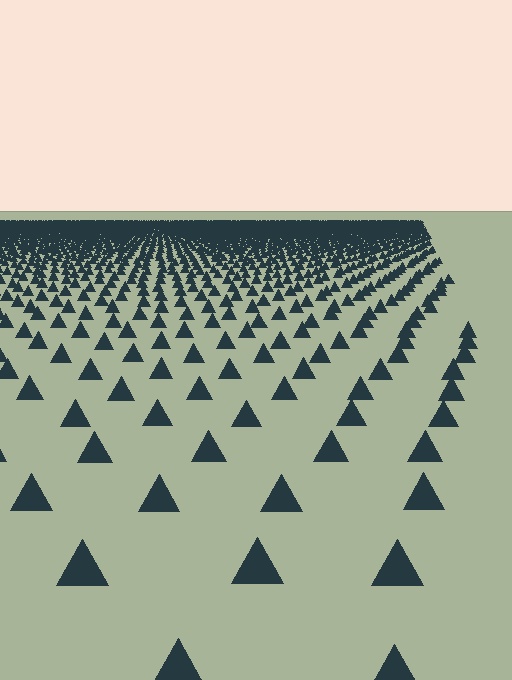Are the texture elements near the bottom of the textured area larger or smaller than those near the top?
Larger. Near the bottom, elements are closer to the viewer and appear at a bigger on-screen size.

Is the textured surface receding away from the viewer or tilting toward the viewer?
The surface is receding away from the viewer. Texture elements get smaller and denser toward the top.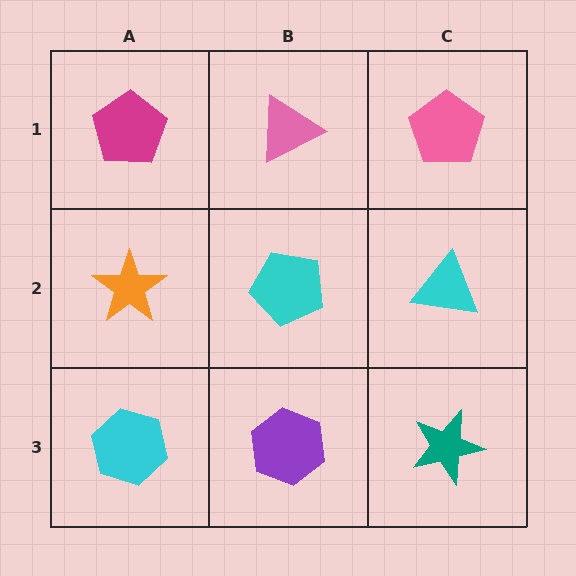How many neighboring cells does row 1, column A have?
2.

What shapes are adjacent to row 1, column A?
An orange star (row 2, column A), a pink triangle (row 1, column B).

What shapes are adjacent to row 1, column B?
A cyan pentagon (row 2, column B), a magenta pentagon (row 1, column A), a pink pentagon (row 1, column C).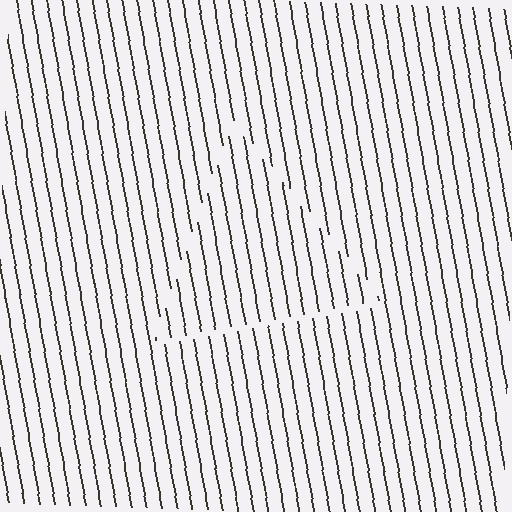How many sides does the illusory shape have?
3 sides — the line-ends trace a triangle.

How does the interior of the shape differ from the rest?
The interior of the shape contains the same grating, shifted by half a period — the contour is defined by the phase discontinuity where line-ends from the inner and outer gratings abut.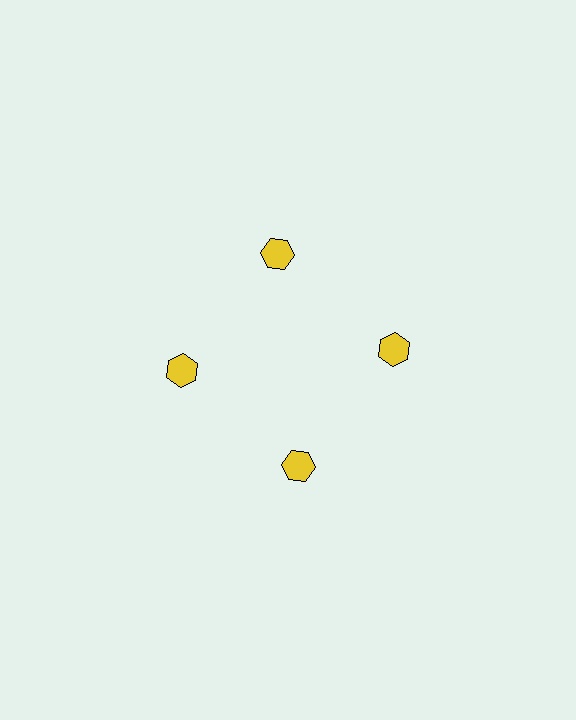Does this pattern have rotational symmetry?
Yes, this pattern has 4-fold rotational symmetry. It looks the same after rotating 90 degrees around the center.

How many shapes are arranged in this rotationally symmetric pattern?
There are 4 shapes, arranged in 4 groups of 1.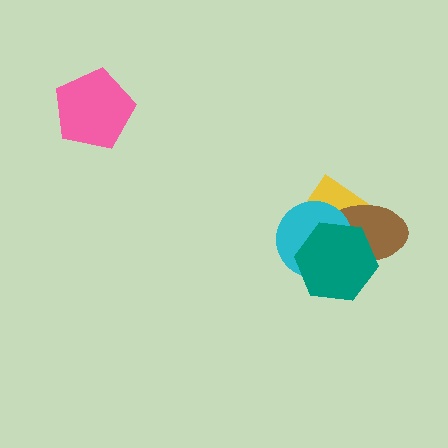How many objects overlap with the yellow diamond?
3 objects overlap with the yellow diamond.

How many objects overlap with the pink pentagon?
0 objects overlap with the pink pentagon.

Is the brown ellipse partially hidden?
Yes, it is partially covered by another shape.